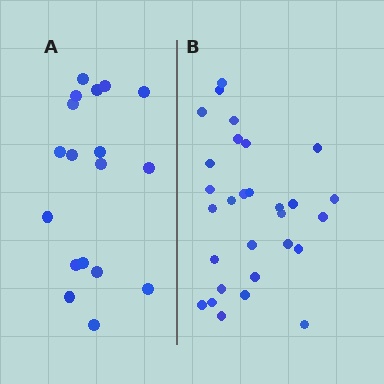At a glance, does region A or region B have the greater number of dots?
Region B (the right region) has more dots.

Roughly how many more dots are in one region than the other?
Region B has roughly 12 or so more dots than region A.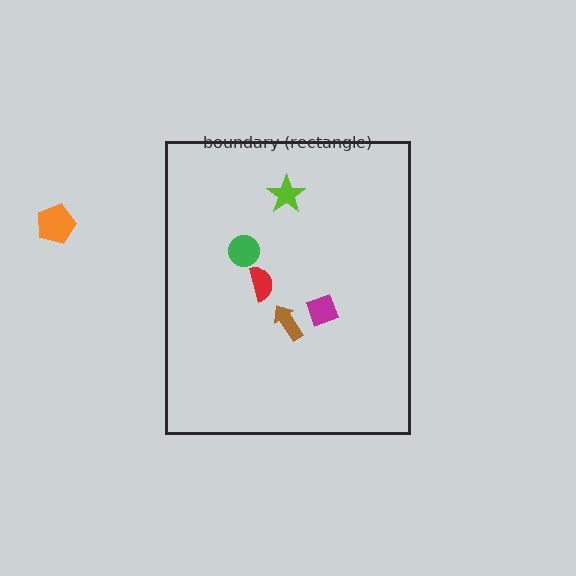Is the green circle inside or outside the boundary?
Inside.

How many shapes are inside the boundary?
5 inside, 1 outside.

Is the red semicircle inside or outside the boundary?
Inside.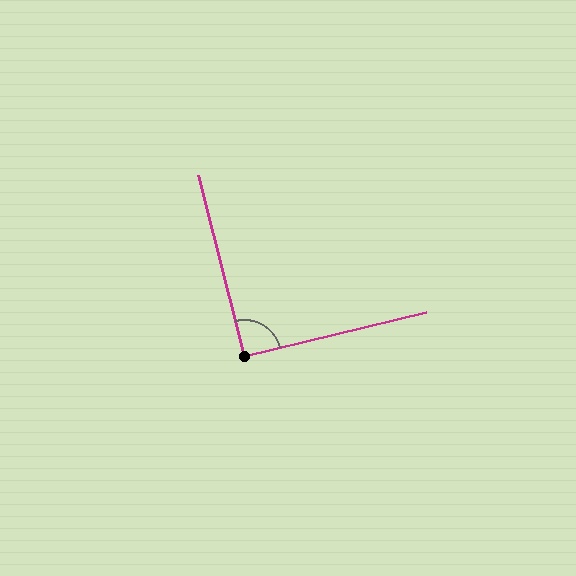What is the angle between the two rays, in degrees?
Approximately 91 degrees.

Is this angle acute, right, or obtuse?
It is approximately a right angle.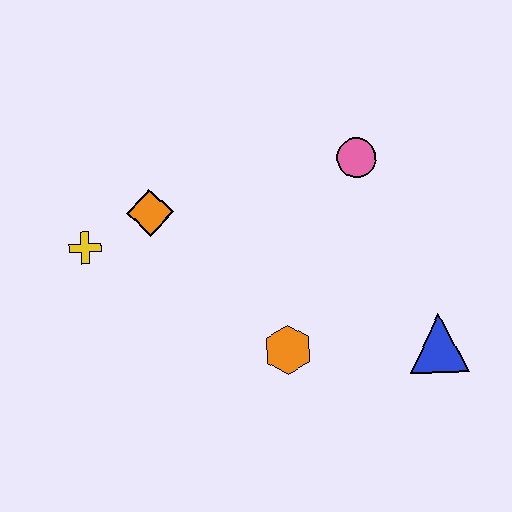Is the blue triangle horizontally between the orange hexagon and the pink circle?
No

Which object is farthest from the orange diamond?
The blue triangle is farthest from the orange diamond.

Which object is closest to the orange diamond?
The yellow cross is closest to the orange diamond.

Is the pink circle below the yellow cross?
No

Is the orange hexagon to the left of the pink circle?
Yes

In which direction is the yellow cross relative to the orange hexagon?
The yellow cross is to the left of the orange hexagon.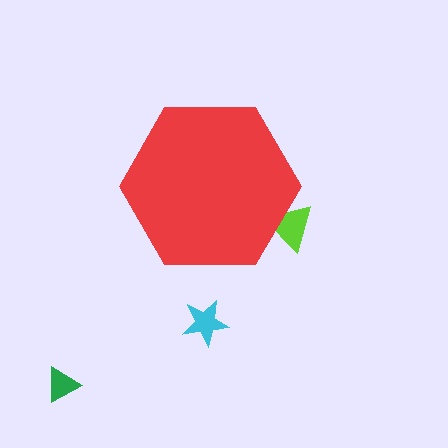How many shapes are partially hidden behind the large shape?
1 shape is partially hidden.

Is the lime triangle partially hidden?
Yes, the lime triangle is partially hidden behind the red hexagon.